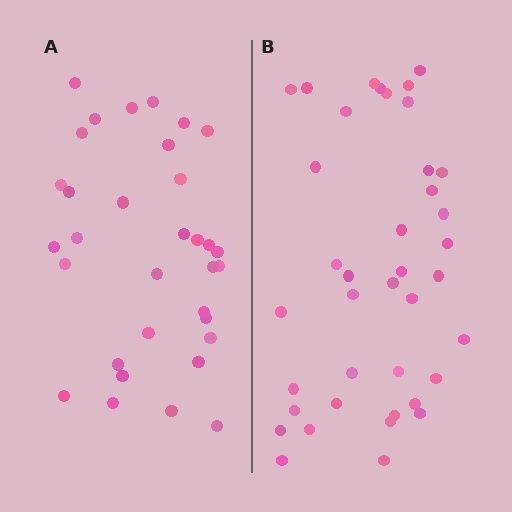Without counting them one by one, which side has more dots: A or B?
Region B (the right region) has more dots.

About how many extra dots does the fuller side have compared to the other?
Region B has about 6 more dots than region A.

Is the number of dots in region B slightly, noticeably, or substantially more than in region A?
Region B has only slightly more — the two regions are fairly close. The ratio is roughly 1.2 to 1.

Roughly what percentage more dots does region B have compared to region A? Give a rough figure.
About 20% more.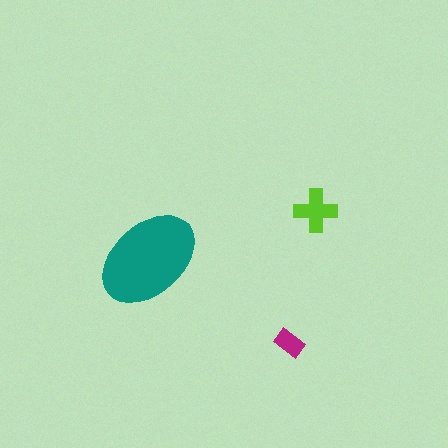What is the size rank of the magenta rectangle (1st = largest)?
3rd.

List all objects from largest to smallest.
The teal ellipse, the lime cross, the magenta rectangle.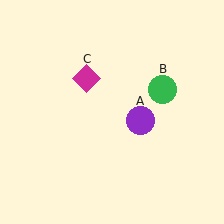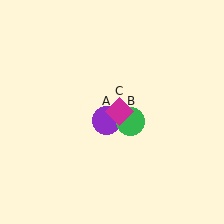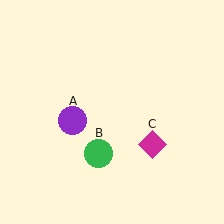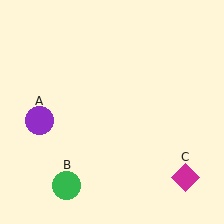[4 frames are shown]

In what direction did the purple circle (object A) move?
The purple circle (object A) moved left.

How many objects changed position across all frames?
3 objects changed position: purple circle (object A), green circle (object B), magenta diamond (object C).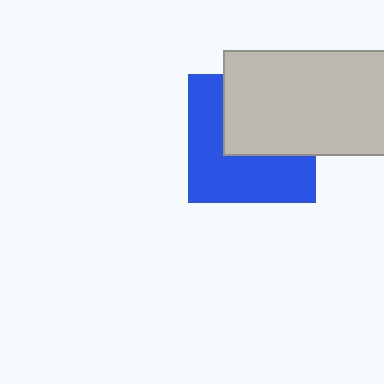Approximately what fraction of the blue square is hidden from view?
Roughly 45% of the blue square is hidden behind the light gray rectangle.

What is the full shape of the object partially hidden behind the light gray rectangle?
The partially hidden object is a blue square.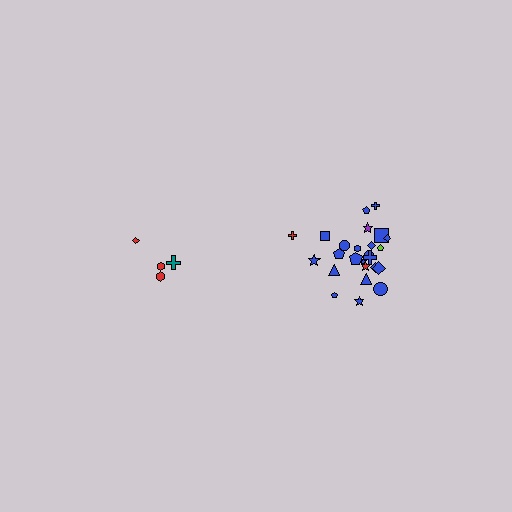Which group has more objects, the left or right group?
The right group.